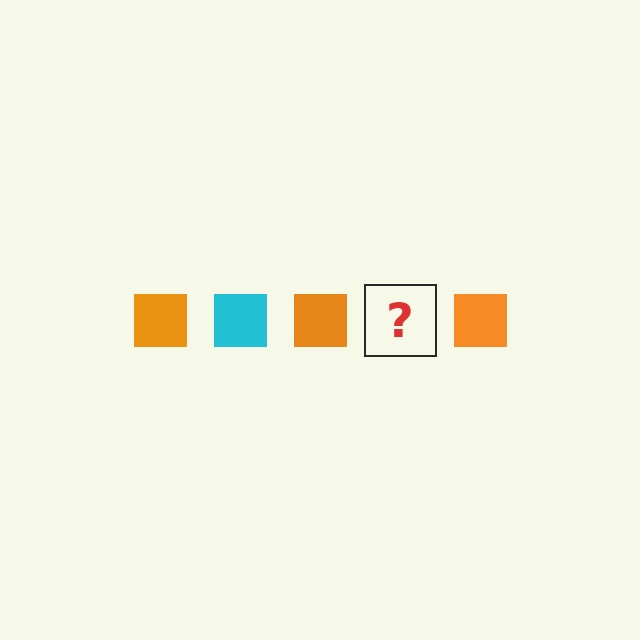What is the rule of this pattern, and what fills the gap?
The rule is that the pattern cycles through orange, cyan squares. The gap should be filled with a cyan square.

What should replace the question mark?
The question mark should be replaced with a cyan square.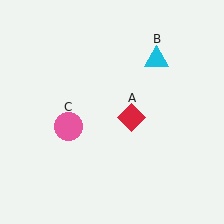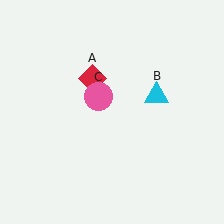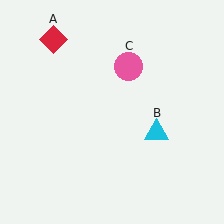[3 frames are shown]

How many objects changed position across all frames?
3 objects changed position: red diamond (object A), cyan triangle (object B), pink circle (object C).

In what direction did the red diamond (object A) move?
The red diamond (object A) moved up and to the left.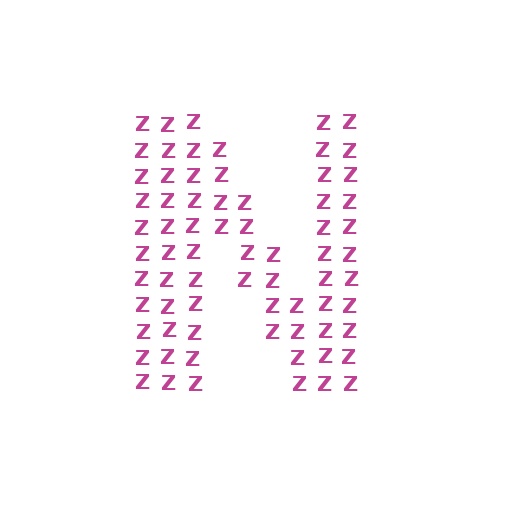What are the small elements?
The small elements are letter Z's.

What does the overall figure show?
The overall figure shows the letter N.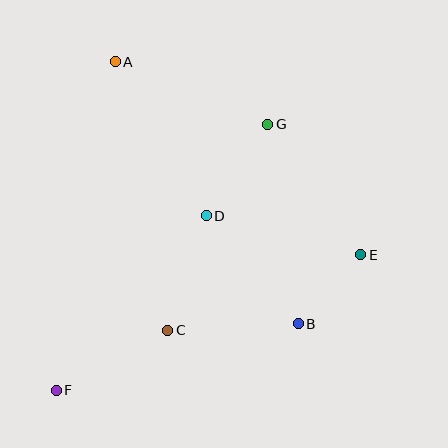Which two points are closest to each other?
Points B and E are closest to each other.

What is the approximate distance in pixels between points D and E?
The distance between D and E is approximately 160 pixels.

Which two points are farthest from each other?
Points F and G are farthest from each other.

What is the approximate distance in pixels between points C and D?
The distance between C and D is approximately 121 pixels.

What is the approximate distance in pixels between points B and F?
The distance between B and F is approximately 251 pixels.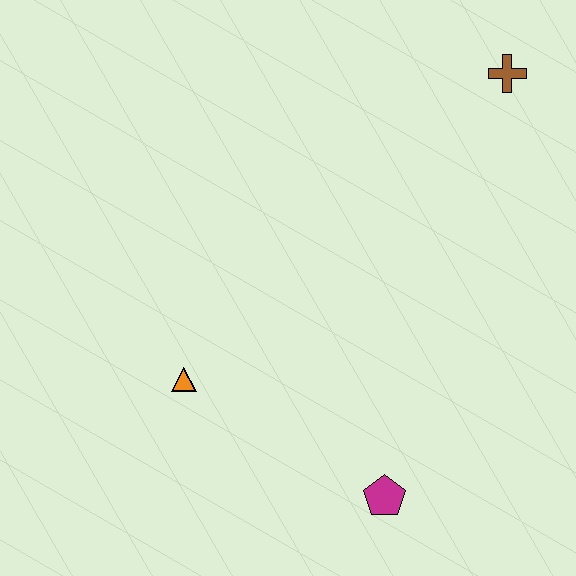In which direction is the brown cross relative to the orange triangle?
The brown cross is to the right of the orange triangle.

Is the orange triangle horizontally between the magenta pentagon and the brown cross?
No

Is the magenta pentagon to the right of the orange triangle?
Yes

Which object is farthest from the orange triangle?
The brown cross is farthest from the orange triangle.